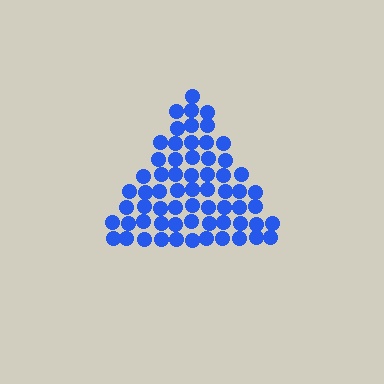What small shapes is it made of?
It is made of small circles.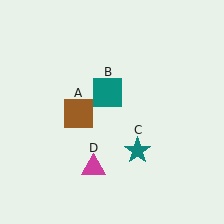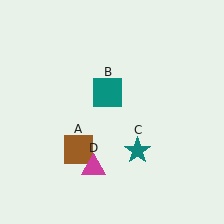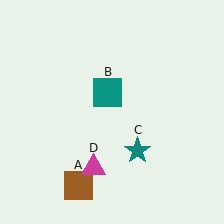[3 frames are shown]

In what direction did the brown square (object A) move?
The brown square (object A) moved down.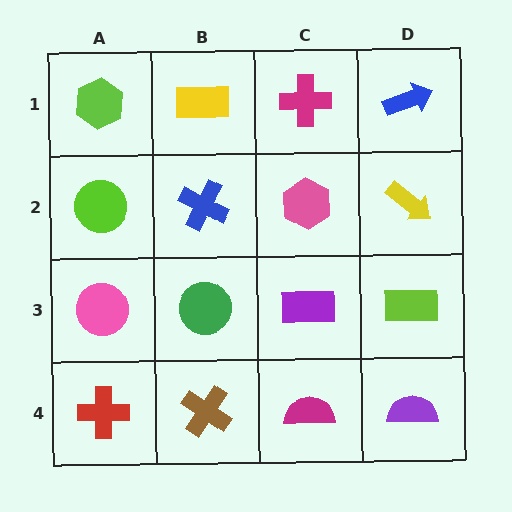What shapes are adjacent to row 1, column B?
A blue cross (row 2, column B), a lime hexagon (row 1, column A), a magenta cross (row 1, column C).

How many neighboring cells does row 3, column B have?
4.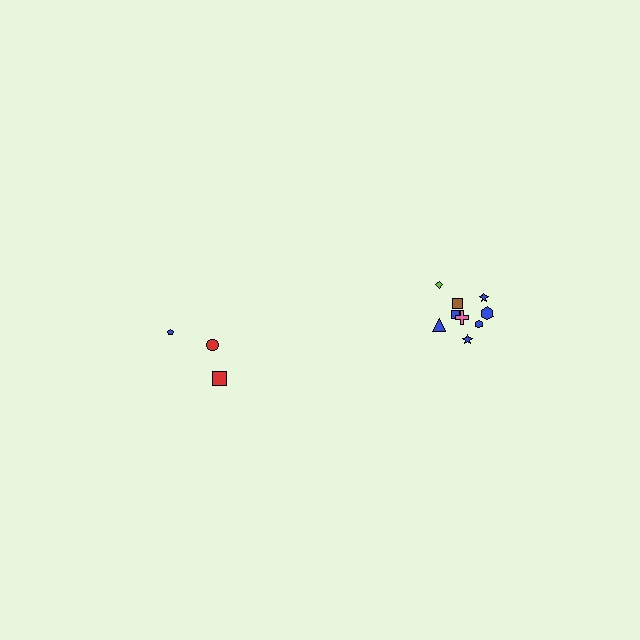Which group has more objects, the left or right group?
The right group.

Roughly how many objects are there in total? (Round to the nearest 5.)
Roughly 15 objects in total.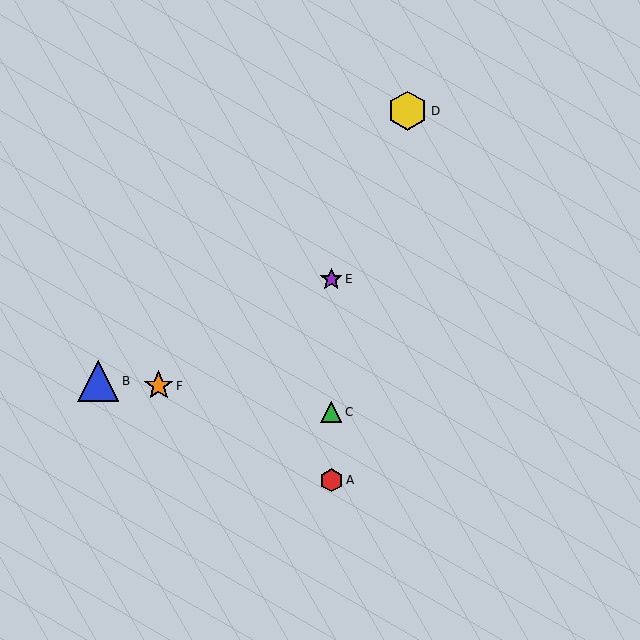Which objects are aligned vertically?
Objects A, C, E are aligned vertically.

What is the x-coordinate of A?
Object A is at x≈331.